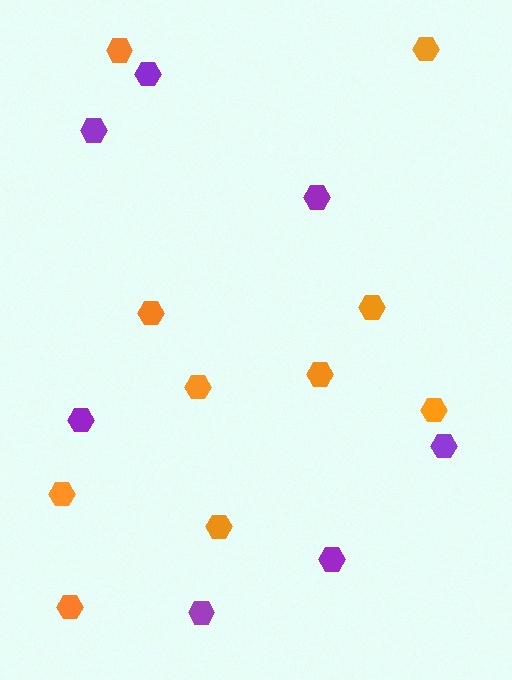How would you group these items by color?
There are 2 groups: one group of orange hexagons (10) and one group of purple hexagons (7).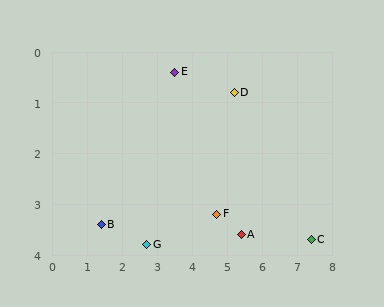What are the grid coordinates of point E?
Point E is at approximately (3.5, 0.4).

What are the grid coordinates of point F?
Point F is at approximately (4.7, 3.2).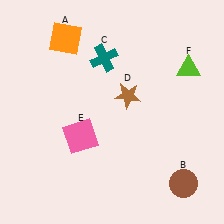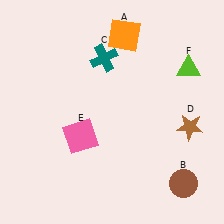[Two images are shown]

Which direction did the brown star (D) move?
The brown star (D) moved right.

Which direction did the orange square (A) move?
The orange square (A) moved right.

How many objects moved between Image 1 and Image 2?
2 objects moved between the two images.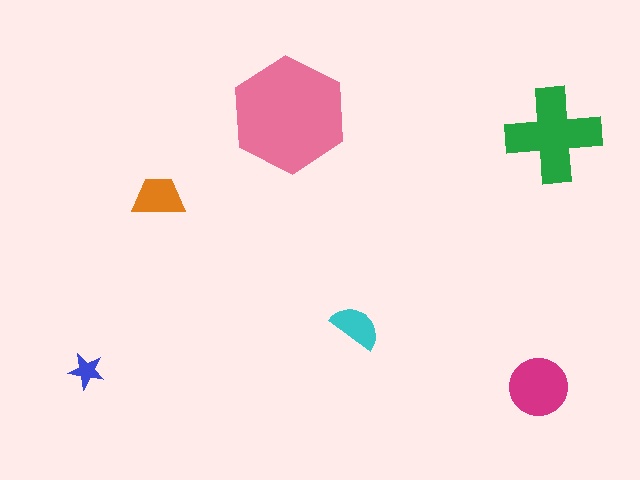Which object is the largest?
The pink hexagon.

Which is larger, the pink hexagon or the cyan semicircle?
The pink hexagon.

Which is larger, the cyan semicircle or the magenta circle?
The magenta circle.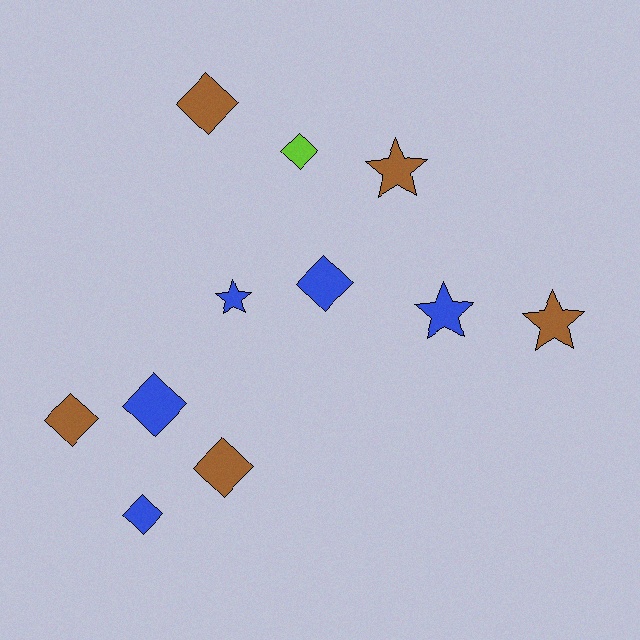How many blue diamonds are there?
There are 3 blue diamonds.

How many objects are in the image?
There are 11 objects.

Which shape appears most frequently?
Diamond, with 7 objects.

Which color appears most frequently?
Blue, with 5 objects.